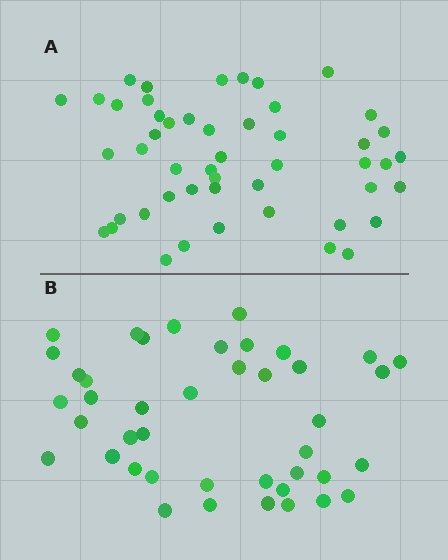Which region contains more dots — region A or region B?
Region A (the top region) has more dots.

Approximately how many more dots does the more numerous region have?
Region A has roughly 8 or so more dots than region B.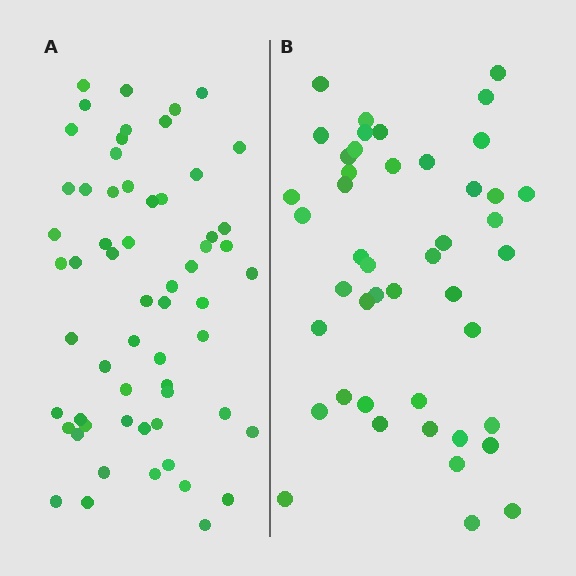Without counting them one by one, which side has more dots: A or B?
Region A (the left region) has more dots.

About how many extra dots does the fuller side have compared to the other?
Region A has approximately 15 more dots than region B.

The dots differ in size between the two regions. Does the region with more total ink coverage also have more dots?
No. Region B has more total ink coverage because its dots are larger, but region A actually contains more individual dots. Total area can be misleading — the number of items is what matters here.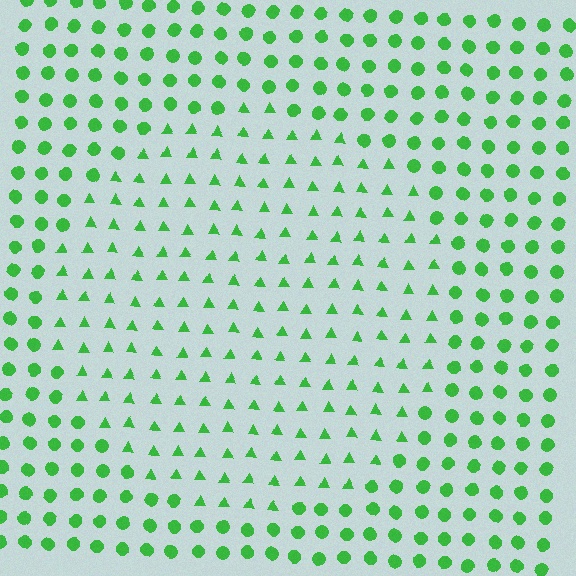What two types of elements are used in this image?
The image uses triangles inside the circle region and circles outside it.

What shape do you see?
I see a circle.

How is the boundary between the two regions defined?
The boundary is defined by a change in element shape: triangles inside vs. circles outside. All elements share the same color and spacing.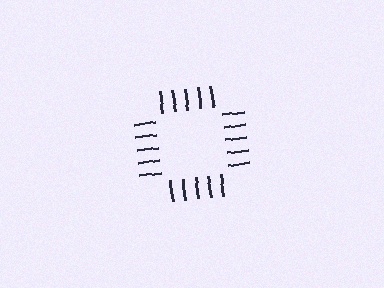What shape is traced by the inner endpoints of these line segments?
An illusory square — the line segments terminate on its edges but no continuous stroke is drawn.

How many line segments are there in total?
20 — 5 along each of the 4 edges.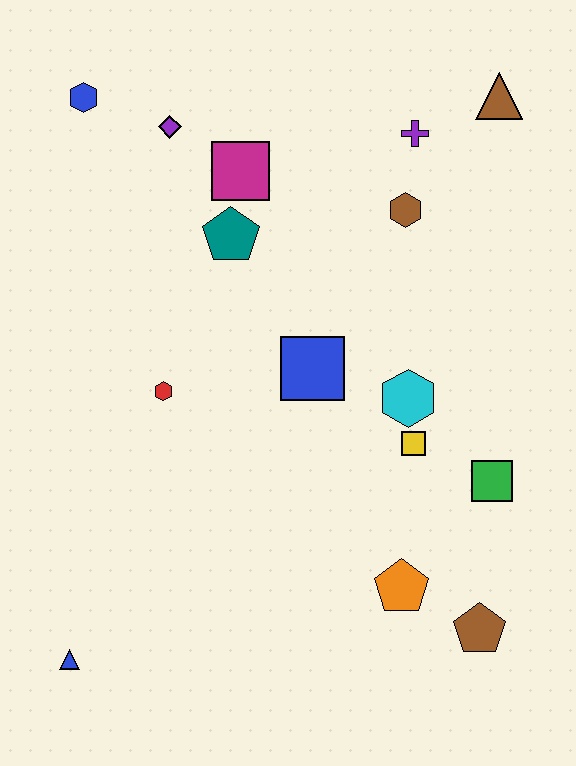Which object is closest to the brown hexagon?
The purple cross is closest to the brown hexagon.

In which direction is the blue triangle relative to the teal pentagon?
The blue triangle is below the teal pentagon.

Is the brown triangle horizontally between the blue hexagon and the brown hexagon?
No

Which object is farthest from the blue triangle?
The brown triangle is farthest from the blue triangle.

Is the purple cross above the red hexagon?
Yes